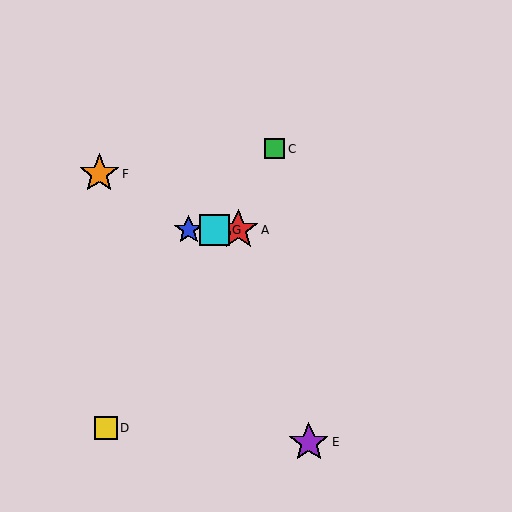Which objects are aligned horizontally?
Objects A, B, G are aligned horizontally.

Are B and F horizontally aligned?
No, B is at y≈230 and F is at y≈174.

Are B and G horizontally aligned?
Yes, both are at y≈230.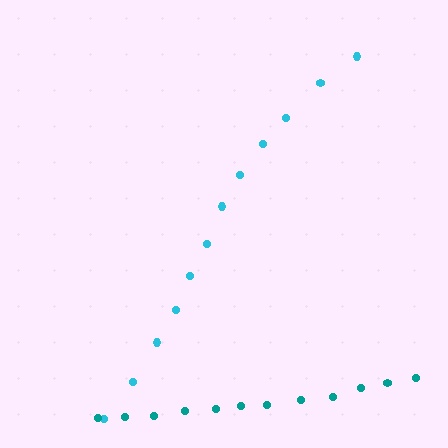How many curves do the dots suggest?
There are 2 distinct paths.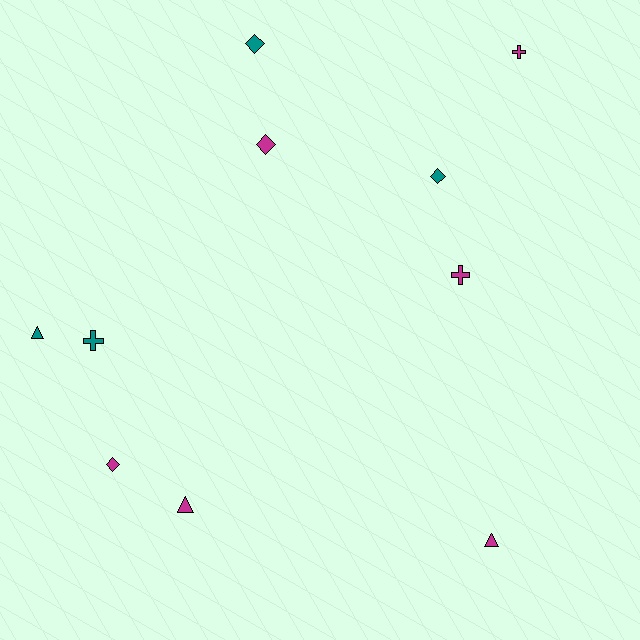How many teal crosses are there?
There is 1 teal cross.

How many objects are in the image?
There are 10 objects.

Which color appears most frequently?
Magenta, with 6 objects.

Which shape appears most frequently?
Diamond, with 4 objects.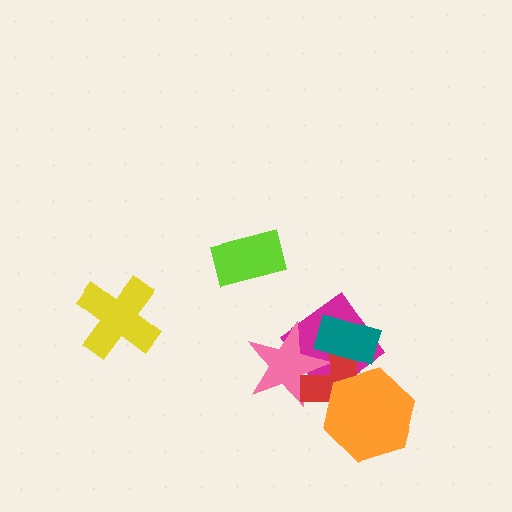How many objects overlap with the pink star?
3 objects overlap with the pink star.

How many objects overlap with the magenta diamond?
3 objects overlap with the magenta diamond.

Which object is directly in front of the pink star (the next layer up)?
The red cross is directly in front of the pink star.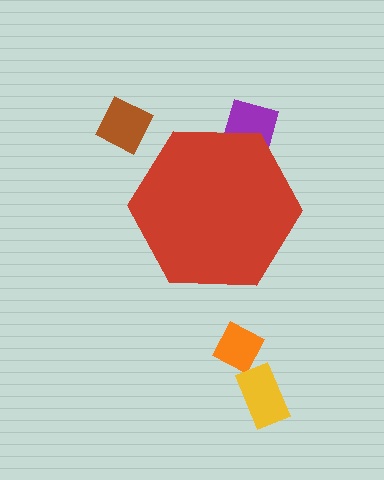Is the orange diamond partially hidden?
No, the orange diamond is fully visible.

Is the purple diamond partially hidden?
Yes, the purple diamond is partially hidden behind the red hexagon.